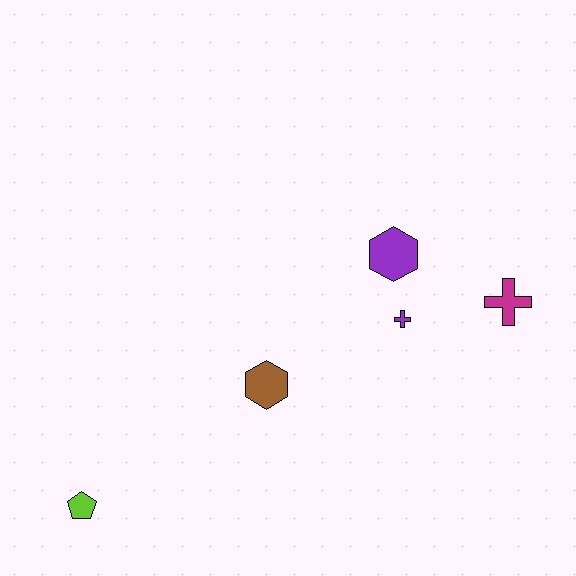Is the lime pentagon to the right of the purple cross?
No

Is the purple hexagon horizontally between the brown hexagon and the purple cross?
Yes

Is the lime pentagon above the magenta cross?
No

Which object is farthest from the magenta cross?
The lime pentagon is farthest from the magenta cross.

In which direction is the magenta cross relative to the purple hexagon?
The magenta cross is to the right of the purple hexagon.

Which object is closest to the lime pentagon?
The brown hexagon is closest to the lime pentagon.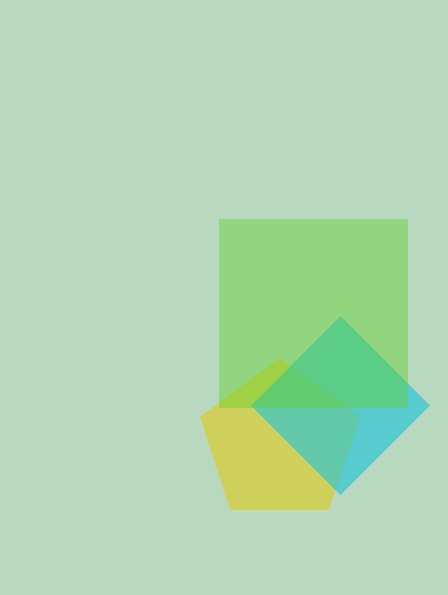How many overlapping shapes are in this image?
There are 3 overlapping shapes in the image.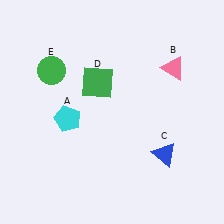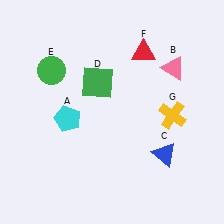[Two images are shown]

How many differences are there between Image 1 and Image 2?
There are 2 differences between the two images.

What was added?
A red triangle (F), a yellow cross (G) were added in Image 2.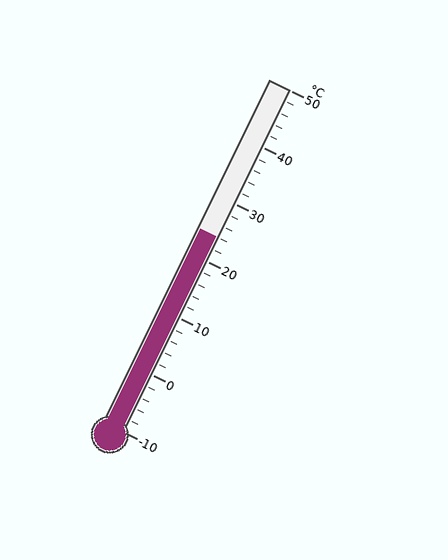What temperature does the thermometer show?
The thermometer shows approximately 24°C.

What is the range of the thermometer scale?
The thermometer scale ranges from -10°C to 50°C.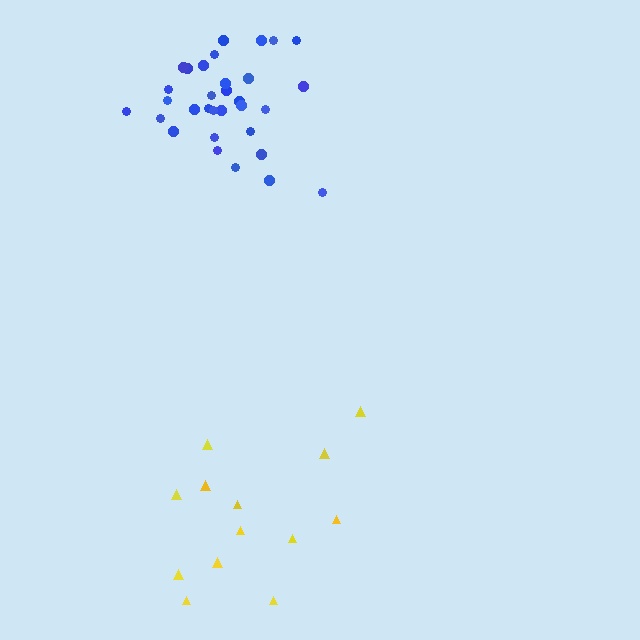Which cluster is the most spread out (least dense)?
Yellow.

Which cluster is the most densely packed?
Blue.